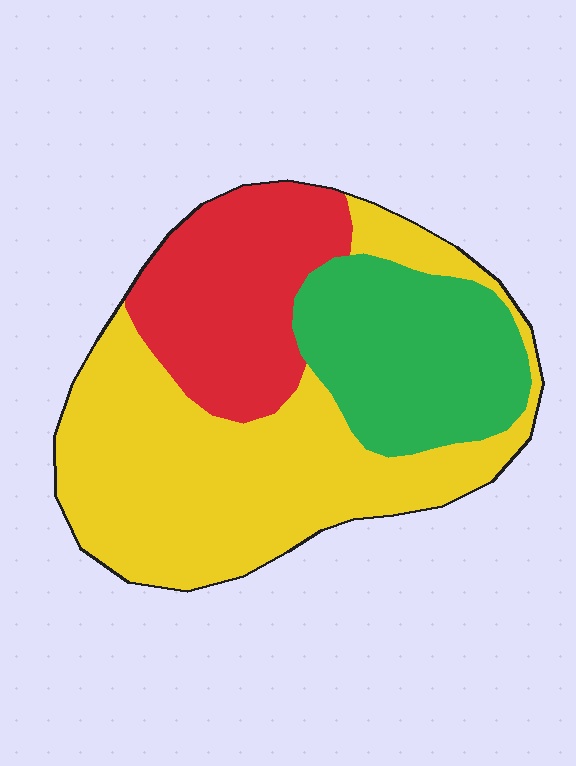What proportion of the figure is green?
Green covers about 25% of the figure.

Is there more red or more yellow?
Yellow.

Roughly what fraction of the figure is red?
Red covers around 25% of the figure.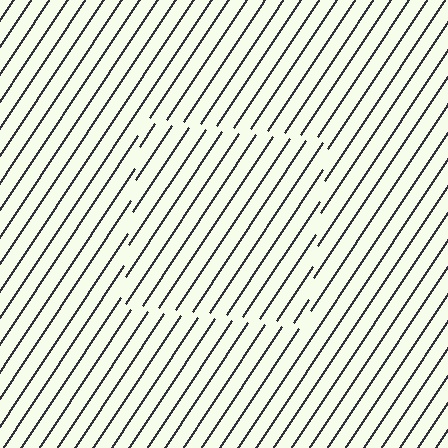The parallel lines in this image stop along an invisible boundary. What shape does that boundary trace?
An illusory square. The interior of the shape contains the same grating, shifted by half a period — the contour is defined by the phase discontinuity where line-ends from the inner and outer gratings abut.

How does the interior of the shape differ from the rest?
The interior of the shape contains the same grating, shifted by half a period — the contour is defined by the phase discontinuity where line-ends from the inner and outer gratings abut.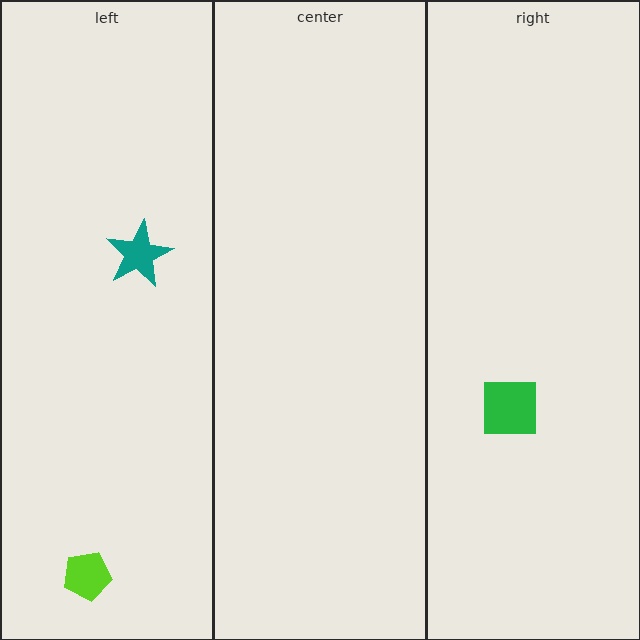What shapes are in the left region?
The lime pentagon, the teal star.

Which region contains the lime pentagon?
The left region.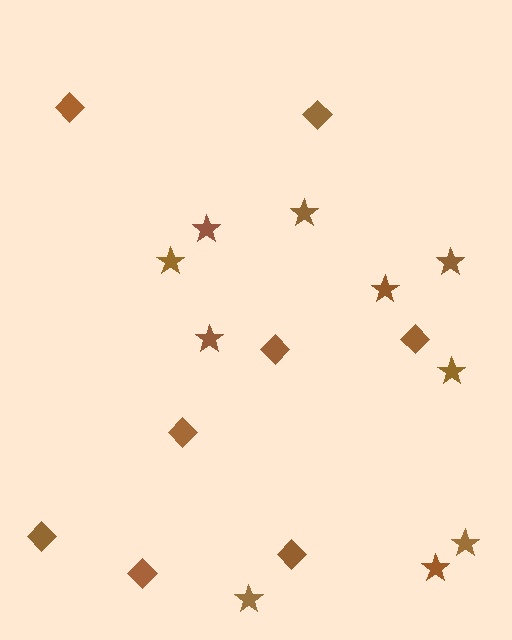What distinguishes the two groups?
There are 2 groups: one group of diamonds (8) and one group of stars (10).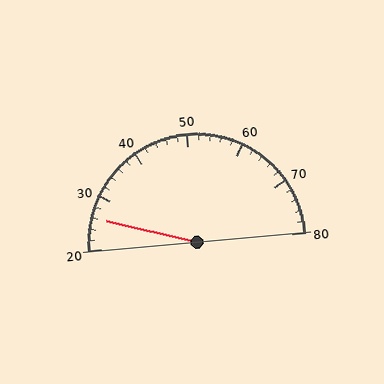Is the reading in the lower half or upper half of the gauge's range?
The reading is in the lower half of the range (20 to 80).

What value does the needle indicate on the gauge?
The needle indicates approximately 26.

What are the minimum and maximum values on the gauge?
The gauge ranges from 20 to 80.